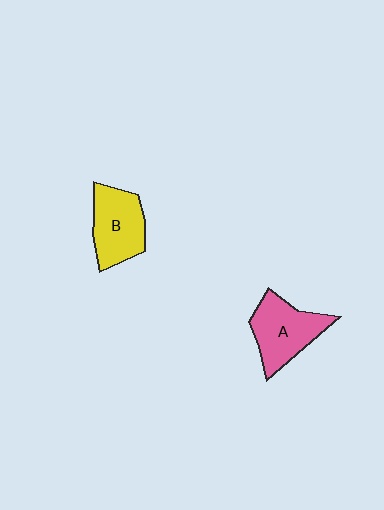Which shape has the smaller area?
Shape B (yellow).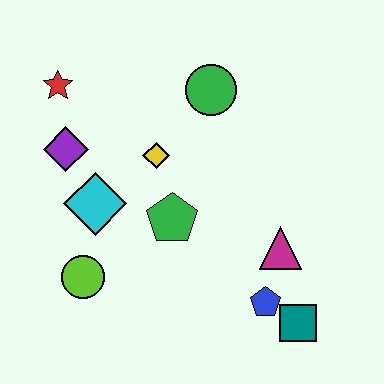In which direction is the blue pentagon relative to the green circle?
The blue pentagon is below the green circle.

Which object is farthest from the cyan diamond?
The teal square is farthest from the cyan diamond.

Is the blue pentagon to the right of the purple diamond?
Yes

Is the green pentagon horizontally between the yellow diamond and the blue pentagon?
Yes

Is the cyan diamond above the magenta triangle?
Yes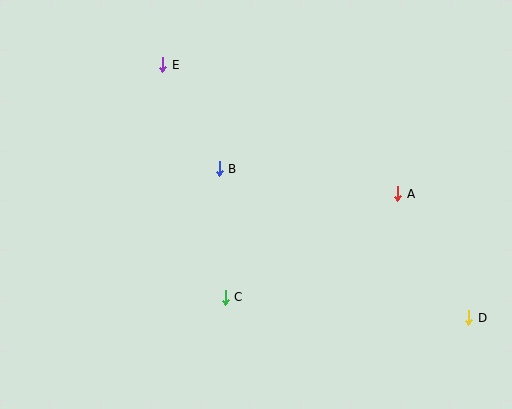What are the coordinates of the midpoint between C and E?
The midpoint between C and E is at (194, 181).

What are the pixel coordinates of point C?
Point C is at (225, 297).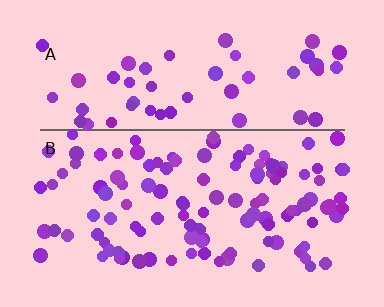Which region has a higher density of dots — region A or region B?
B (the bottom).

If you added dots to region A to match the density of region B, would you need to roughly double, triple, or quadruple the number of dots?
Approximately double.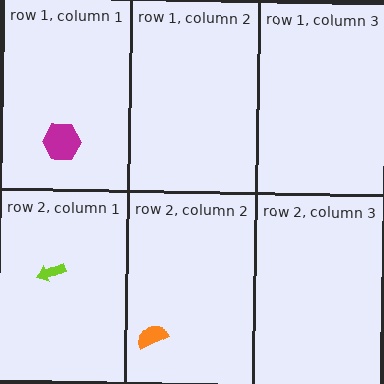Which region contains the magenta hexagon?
The row 1, column 1 region.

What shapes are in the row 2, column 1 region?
The lime arrow.